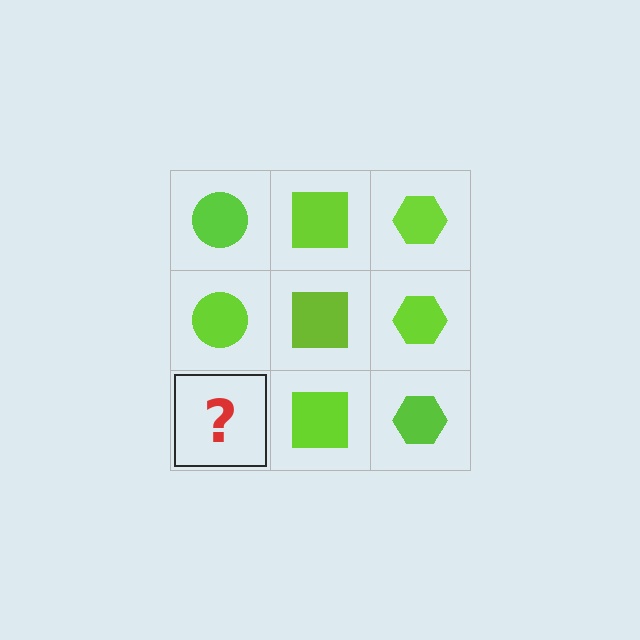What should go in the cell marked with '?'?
The missing cell should contain a lime circle.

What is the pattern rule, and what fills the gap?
The rule is that each column has a consistent shape. The gap should be filled with a lime circle.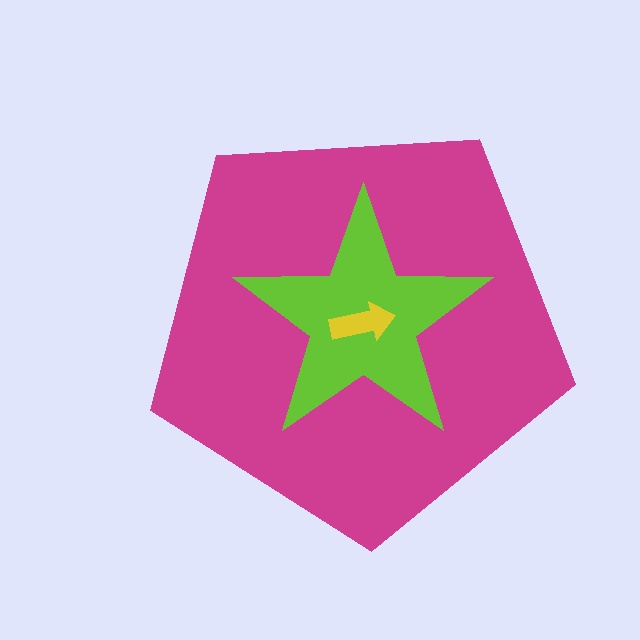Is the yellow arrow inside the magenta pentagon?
Yes.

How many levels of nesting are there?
3.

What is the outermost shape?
The magenta pentagon.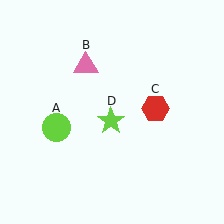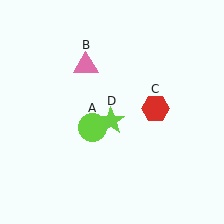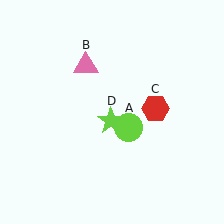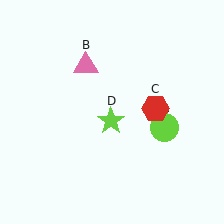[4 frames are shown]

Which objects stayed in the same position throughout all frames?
Pink triangle (object B) and red hexagon (object C) and lime star (object D) remained stationary.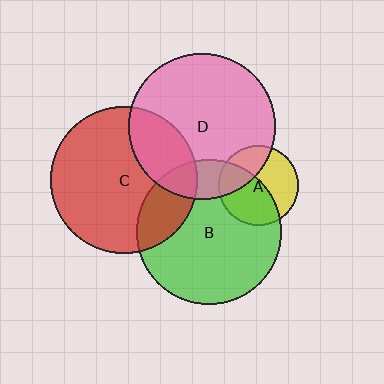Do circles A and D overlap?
Yes.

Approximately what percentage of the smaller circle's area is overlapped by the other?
Approximately 30%.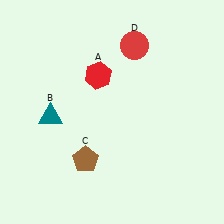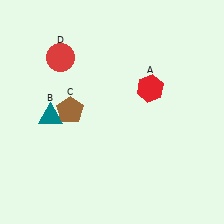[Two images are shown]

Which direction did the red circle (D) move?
The red circle (D) moved left.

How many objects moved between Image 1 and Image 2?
3 objects moved between the two images.